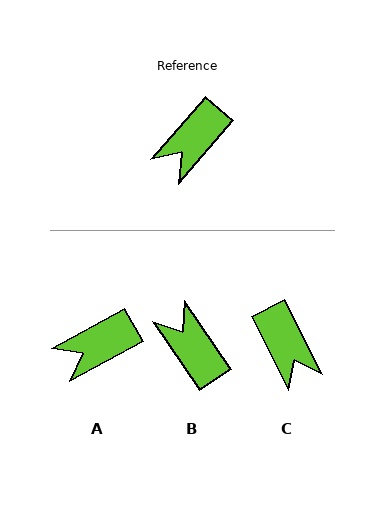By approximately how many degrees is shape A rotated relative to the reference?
Approximately 20 degrees clockwise.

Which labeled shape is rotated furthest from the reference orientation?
B, about 105 degrees away.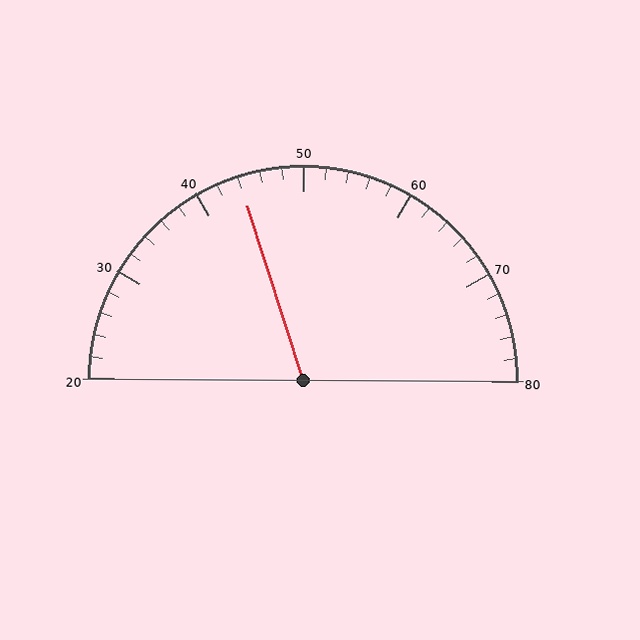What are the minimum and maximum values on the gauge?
The gauge ranges from 20 to 80.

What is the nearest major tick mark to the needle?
The nearest major tick mark is 40.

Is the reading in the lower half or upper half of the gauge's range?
The reading is in the lower half of the range (20 to 80).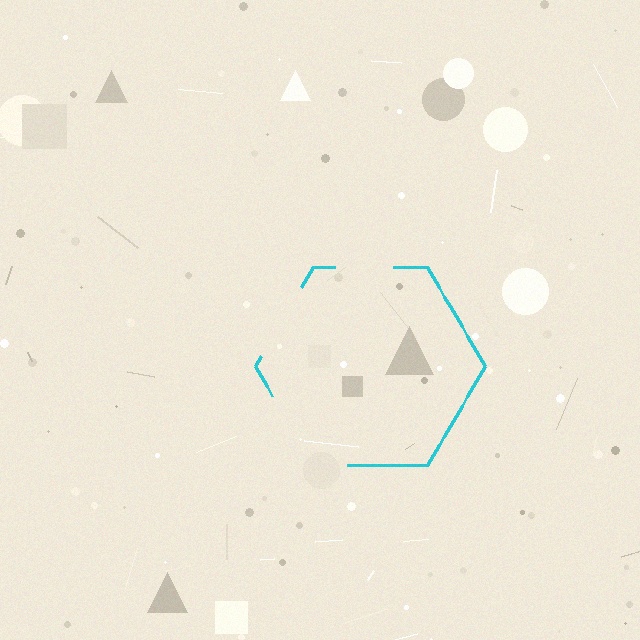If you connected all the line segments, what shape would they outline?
They would outline a hexagon.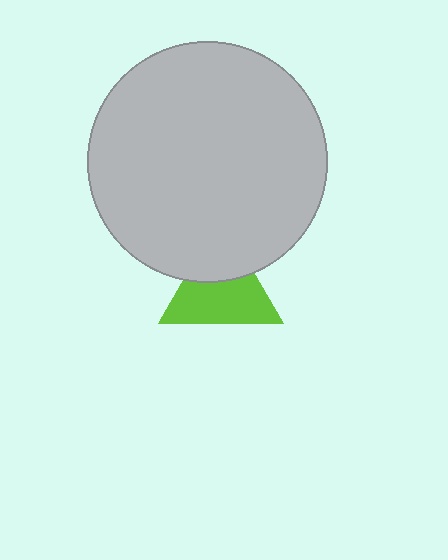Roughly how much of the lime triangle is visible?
About half of it is visible (roughly 63%).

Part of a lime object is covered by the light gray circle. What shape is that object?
It is a triangle.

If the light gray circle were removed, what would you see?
You would see the complete lime triangle.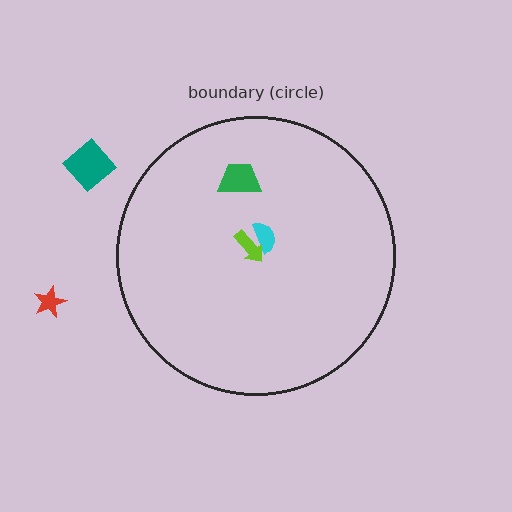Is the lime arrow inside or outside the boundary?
Inside.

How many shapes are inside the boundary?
3 inside, 2 outside.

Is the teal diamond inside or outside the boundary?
Outside.